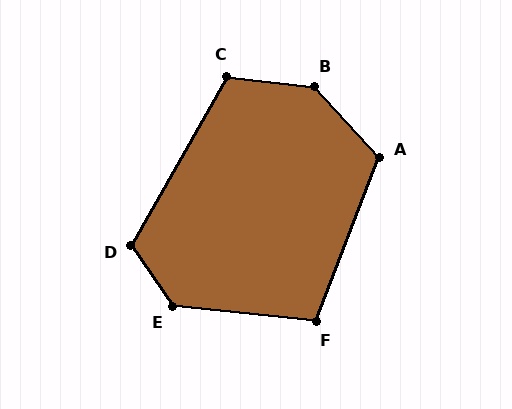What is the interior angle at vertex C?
Approximately 113 degrees (obtuse).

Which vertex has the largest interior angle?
B, at approximately 139 degrees.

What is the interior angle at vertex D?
Approximately 116 degrees (obtuse).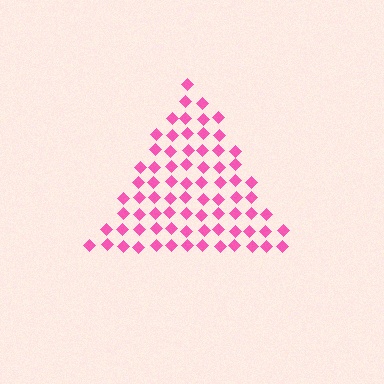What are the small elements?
The small elements are diamonds.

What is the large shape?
The large shape is a triangle.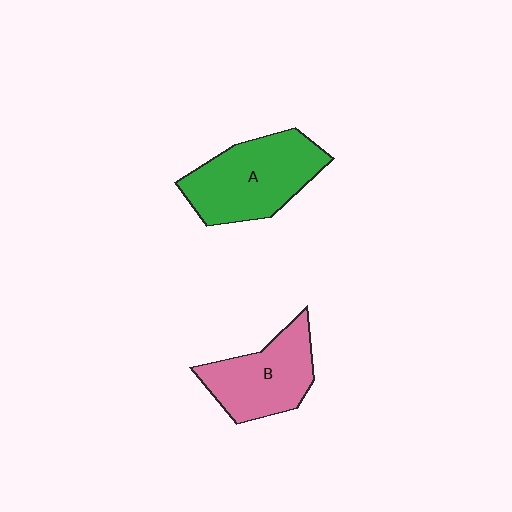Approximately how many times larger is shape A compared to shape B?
Approximately 1.2 times.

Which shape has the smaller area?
Shape B (pink).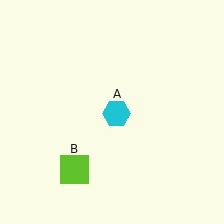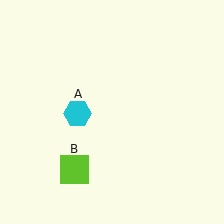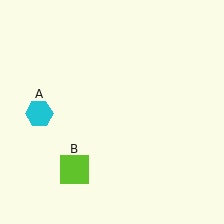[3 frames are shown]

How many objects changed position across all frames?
1 object changed position: cyan hexagon (object A).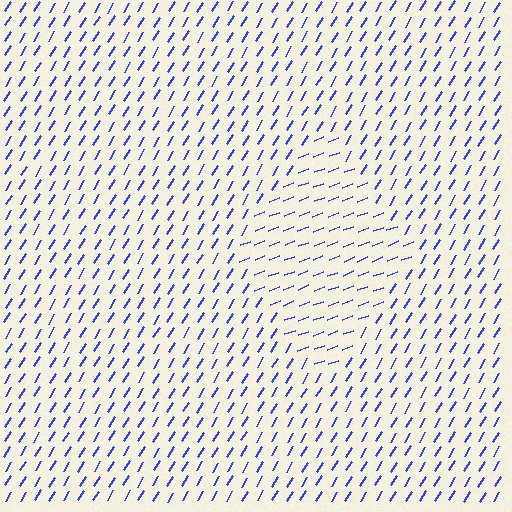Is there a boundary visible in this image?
Yes, there is a texture boundary formed by a change in line orientation.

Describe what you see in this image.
The image is filled with small blue line segments. A diamond region in the image has lines oriented differently from the surrounding lines, creating a visible texture boundary.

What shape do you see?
I see a diamond.